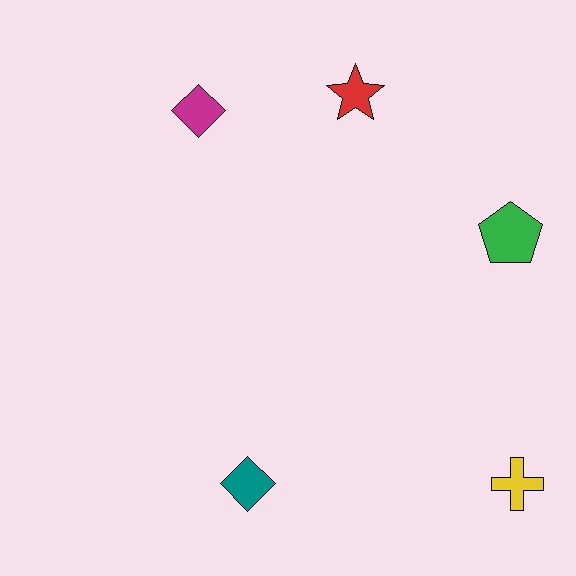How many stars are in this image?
There is 1 star.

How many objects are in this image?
There are 5 objects.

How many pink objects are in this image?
There are no pink objects.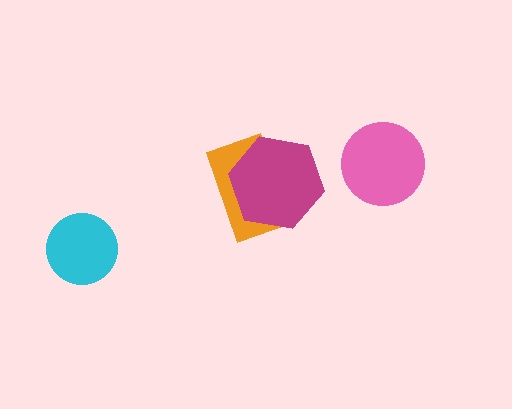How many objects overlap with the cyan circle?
0 objects overlap with the cyan circle.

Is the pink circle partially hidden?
No, no other shape covers it.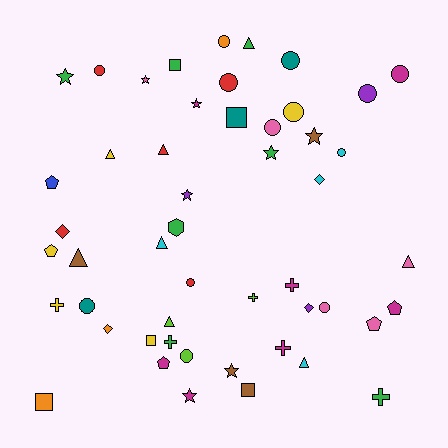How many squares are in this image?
There are 5 squares.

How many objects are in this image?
There are 50 objects.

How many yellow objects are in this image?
There are 5 yellow objects.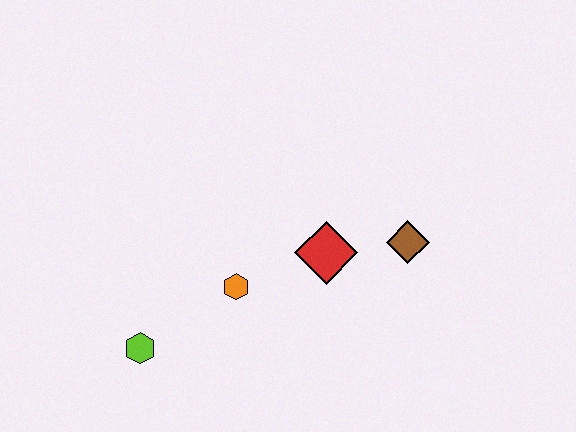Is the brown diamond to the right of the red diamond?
Yes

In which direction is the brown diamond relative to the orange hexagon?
The brown diamond is to the right of the orange hexagon.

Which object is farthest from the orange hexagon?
The brown diamond is farthest from the orange hexagon.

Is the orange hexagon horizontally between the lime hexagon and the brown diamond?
Yes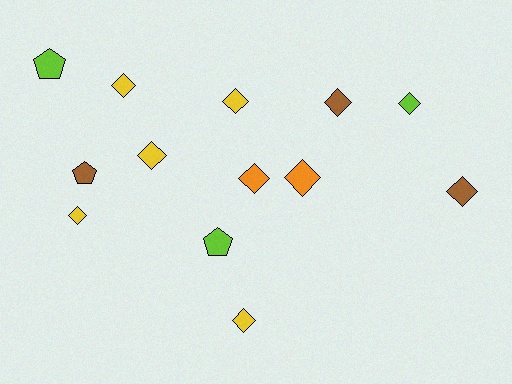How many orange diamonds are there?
There are 2 orange diamonds.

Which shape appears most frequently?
Diamond, with 10 objects.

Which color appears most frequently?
Yellow, with 5 objects.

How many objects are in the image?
There are 13 objects.